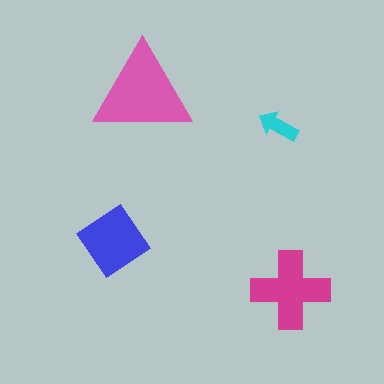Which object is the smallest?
The cyan arrow.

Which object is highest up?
The pink triangle is topmost.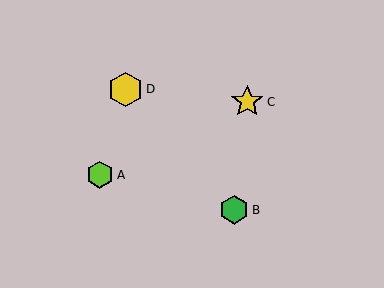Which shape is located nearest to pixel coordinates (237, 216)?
The green hexagon (labeled B) at (234, 210) is nearest to that location.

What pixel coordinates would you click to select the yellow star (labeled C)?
Click at (247, 102) to select the yellow star C.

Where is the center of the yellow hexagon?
The center of the yellow hexagon is at (126, 89).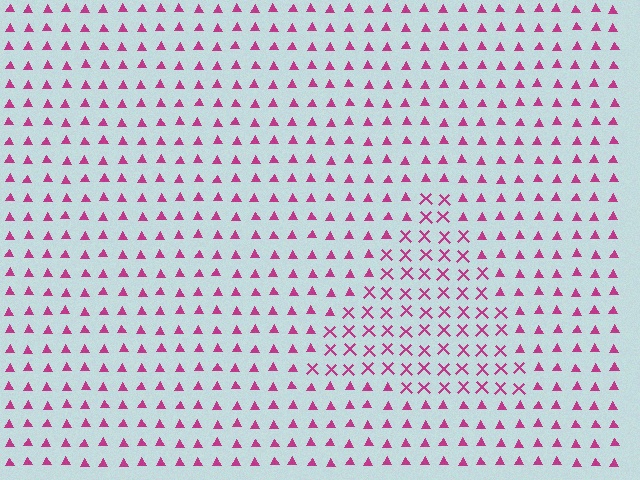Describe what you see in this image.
The image is filled with small magenta elements arranged in a uniform grid. A triangle-shaped region contains X marks, while the surrounding area contains triangles. The boundary is defined purely by the change in element shape.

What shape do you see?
I see a triangle.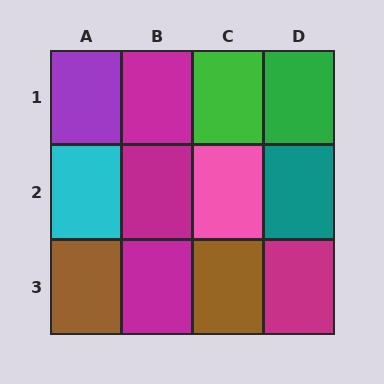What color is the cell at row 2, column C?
Pink.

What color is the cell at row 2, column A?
Cyan.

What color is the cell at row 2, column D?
Teal.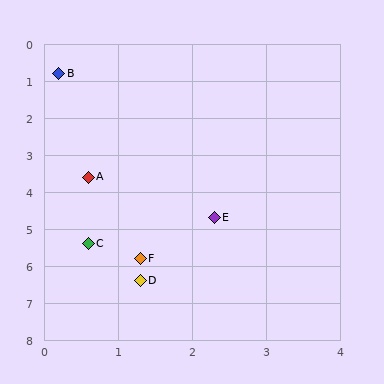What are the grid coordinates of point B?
Point B is at approximately (0.2, 0.8).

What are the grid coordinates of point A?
Point A is at approximately (0.6, 3.6).